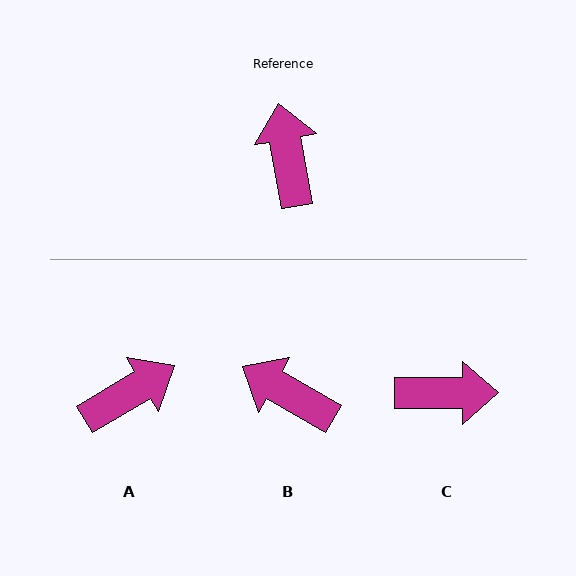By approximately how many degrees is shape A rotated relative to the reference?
Approximately 69 degrees clockwise.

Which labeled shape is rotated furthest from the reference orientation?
C, about 100 degrees away.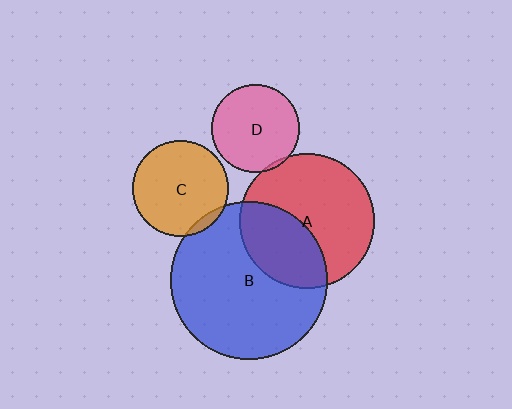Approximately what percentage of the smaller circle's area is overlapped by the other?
Approximately 5%.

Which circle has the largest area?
Circle B (blue).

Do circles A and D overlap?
Yes.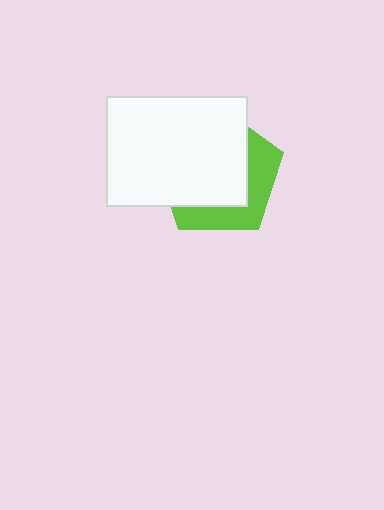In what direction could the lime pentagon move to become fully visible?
The lime pentagon could move toward the lower-right. That would shift it out from behind the white rectangle entirely.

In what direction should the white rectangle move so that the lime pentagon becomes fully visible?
The white rectangle should move toward the upper-left. That is the shortest direction to clear the overlap and leave the lime pentagon fully visible.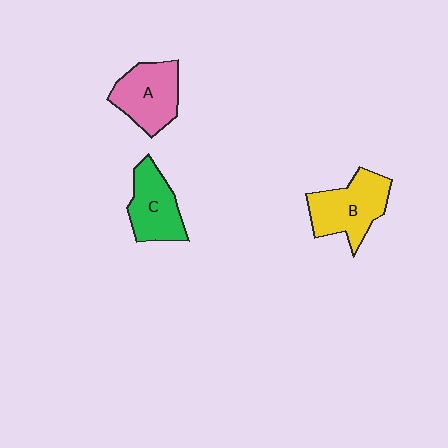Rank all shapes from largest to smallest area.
From largest to smallest: B (yellow), A (pink), C (green).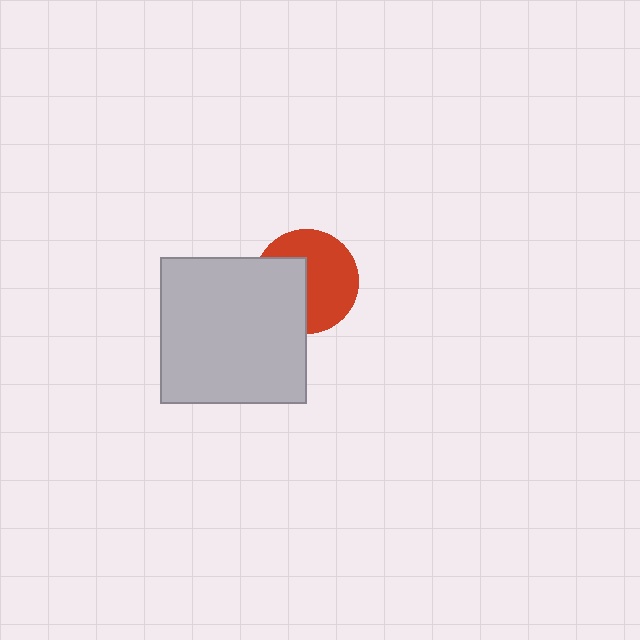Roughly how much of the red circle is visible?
About half of it is visible (roughly 60%).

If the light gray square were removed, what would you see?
You would see the complete red circle.